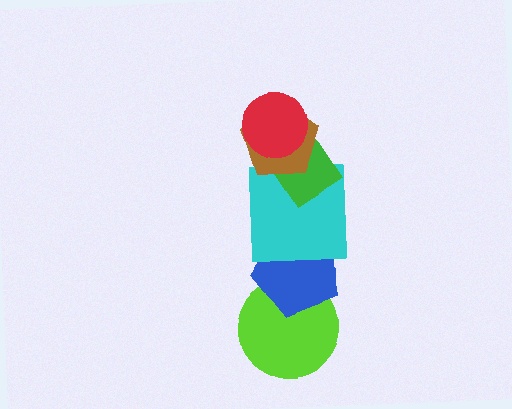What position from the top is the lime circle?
The lime circle is 6th from the top.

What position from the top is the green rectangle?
The green rectangle is 3rd from the top.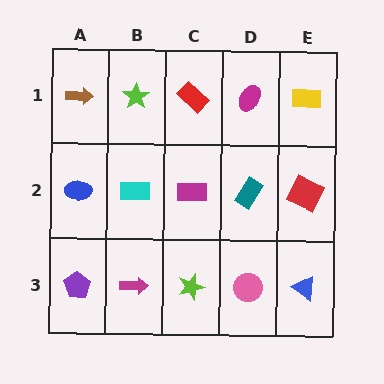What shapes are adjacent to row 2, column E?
A yellow rectangle (row 1, column E), a blue triangle (row 3, column E), a teal rectangle (row 2, column D).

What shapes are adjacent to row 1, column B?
A cyan rectangle (row 2, column B), a brown arrow (row 1, column A), a red rectangle (row 1, column C).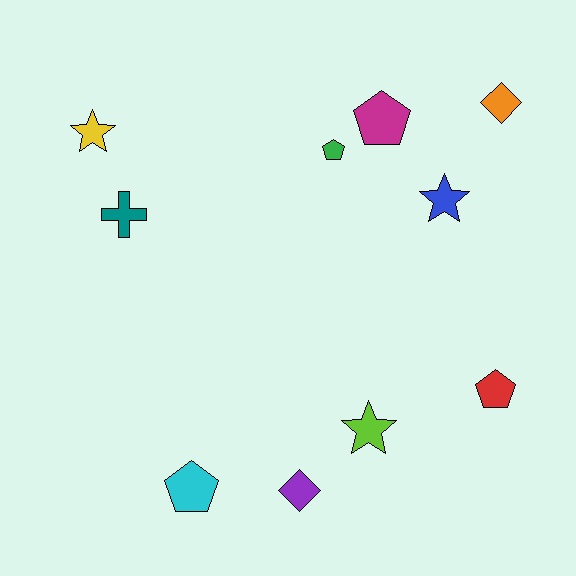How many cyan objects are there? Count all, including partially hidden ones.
There is 1 cyan object.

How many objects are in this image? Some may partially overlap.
There are 10 objects.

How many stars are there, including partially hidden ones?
There are 3 stars.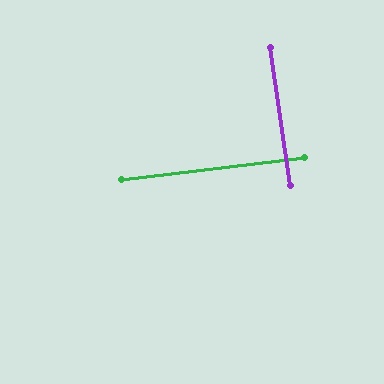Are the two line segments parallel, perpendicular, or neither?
Perpendicular — they meet at approximately 89°.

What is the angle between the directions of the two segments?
Approximately 89 degrees.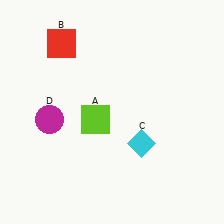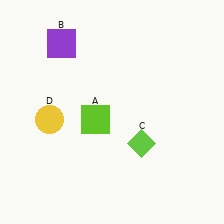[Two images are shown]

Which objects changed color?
B changed from red to purple. C changed from cyan to lime. D changed from magenta to yellow.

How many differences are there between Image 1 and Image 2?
There are 3 differences between the two images.